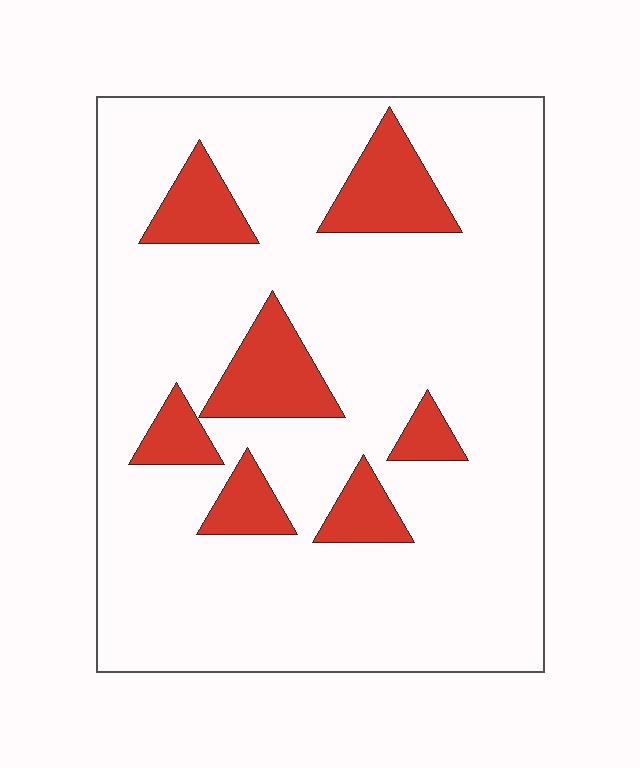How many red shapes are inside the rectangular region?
7.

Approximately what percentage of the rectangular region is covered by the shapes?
Approximately 15%.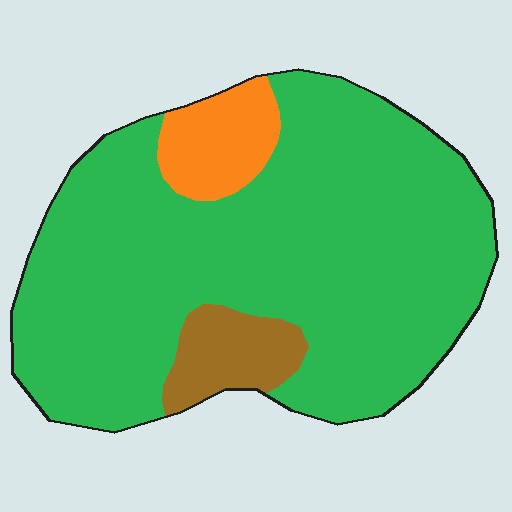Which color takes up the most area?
Green, at roughly 85%.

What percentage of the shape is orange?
Orange takes up about one tenth (1/10) of the shape.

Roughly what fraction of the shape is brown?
Brown covers roughly 10% of the shape.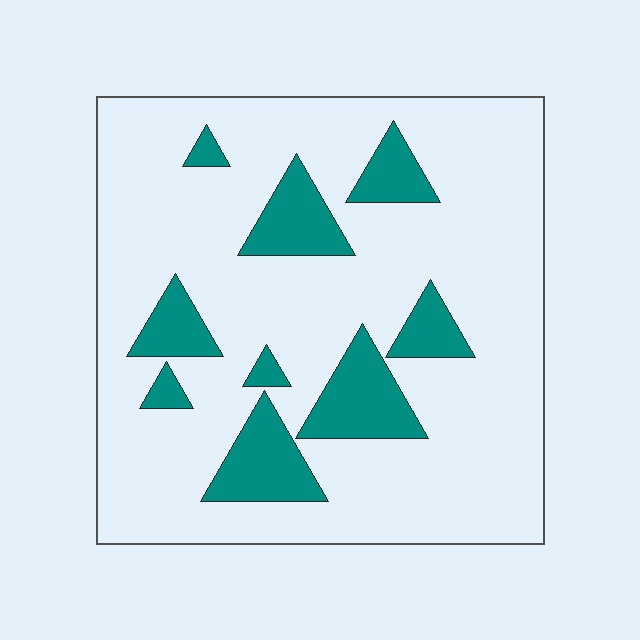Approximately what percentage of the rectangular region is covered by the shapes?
Approximately 20%.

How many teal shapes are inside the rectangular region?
9.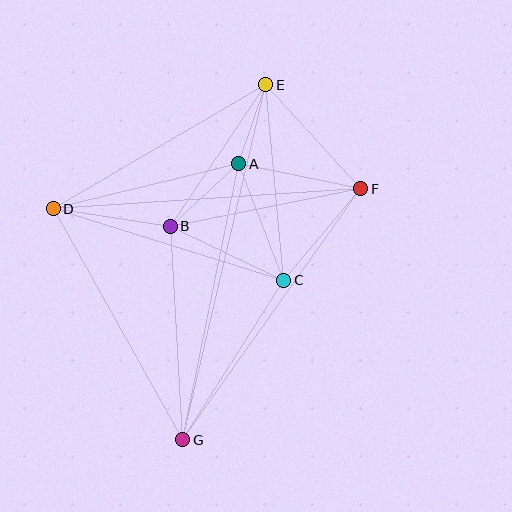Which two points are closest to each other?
Points A and E are closest to each other.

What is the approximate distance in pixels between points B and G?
The distance between B and G is approximately 214 pixels.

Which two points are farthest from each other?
Points E and G are farthest from each other.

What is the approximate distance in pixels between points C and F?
The distance between C and F is approximately 120 pixels.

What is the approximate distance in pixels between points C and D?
The distance between C and D is approximately 241 pixels.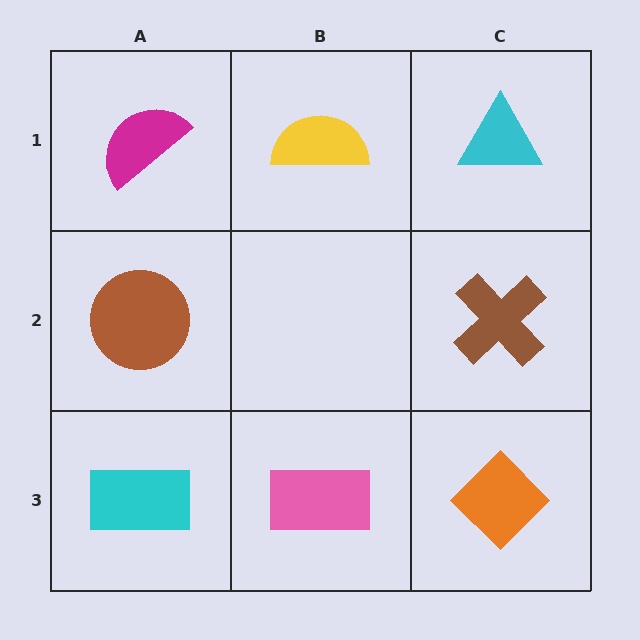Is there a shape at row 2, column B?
No, that cell is empty.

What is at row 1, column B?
A yellow semicircle.